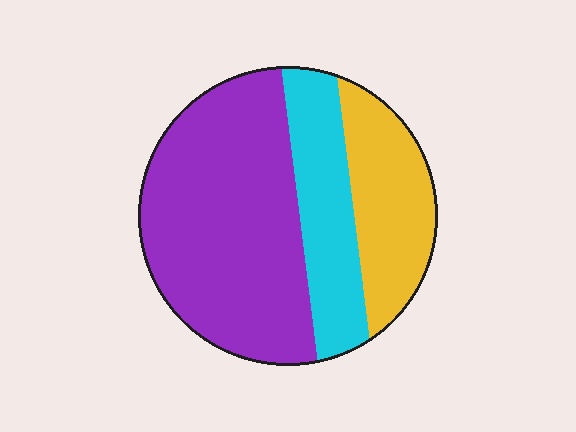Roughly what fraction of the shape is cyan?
Cyan takes up about one fifth (1/5) of the shape.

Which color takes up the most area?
Purple, at roughly 55%.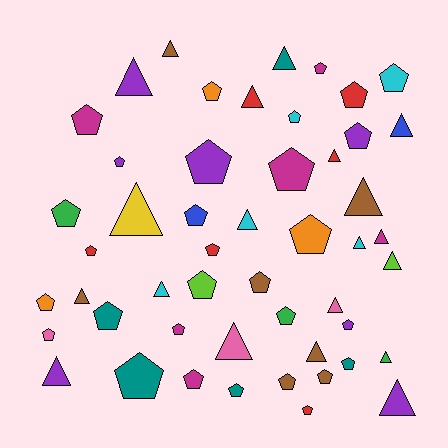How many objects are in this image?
There are 50 objects.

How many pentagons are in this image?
There are 30 pentagons.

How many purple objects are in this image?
There are 7 purple objects.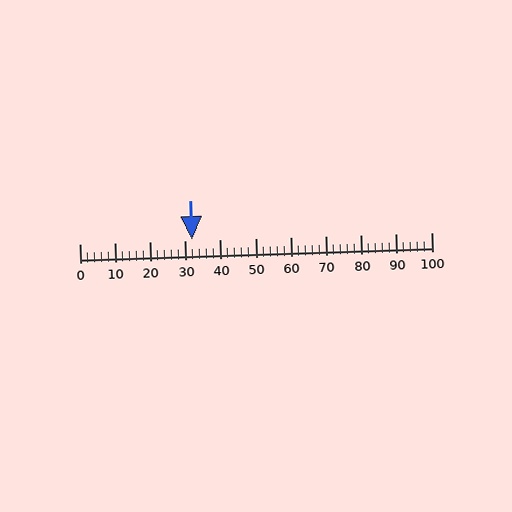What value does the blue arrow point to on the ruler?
The blue arrow points to approximately 32.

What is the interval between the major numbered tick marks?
The major tick marks are spaced 10 units apart.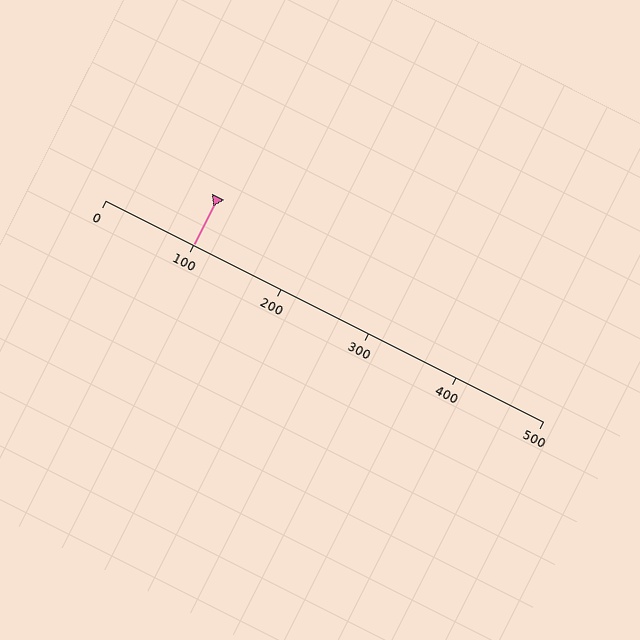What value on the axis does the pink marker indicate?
The marker indicates approximately 100.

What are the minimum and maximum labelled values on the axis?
The axis runs from 0 to 500.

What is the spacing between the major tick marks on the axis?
The major ticks are spaced 100 apart.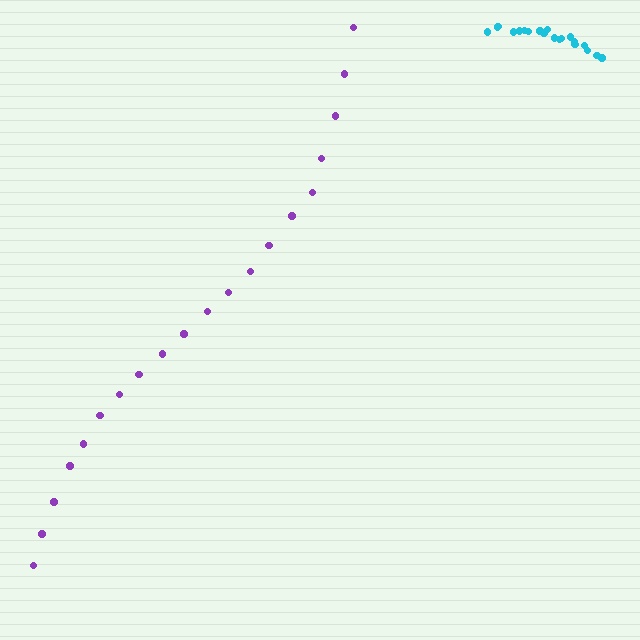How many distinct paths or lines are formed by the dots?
There are 2 distinct paths.